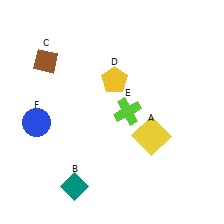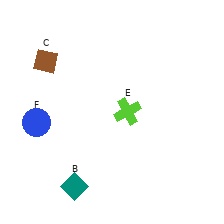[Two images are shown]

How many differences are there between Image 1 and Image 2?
There are 2 differences between the two images.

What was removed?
The yellow square (A), the yellow pentagon (D) were removed in Image 2.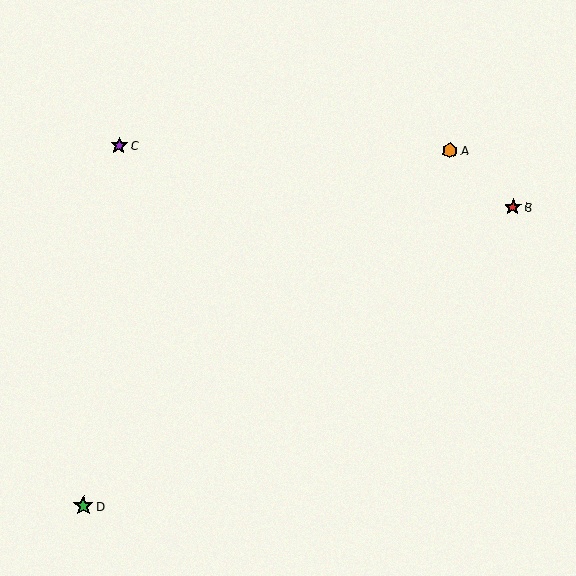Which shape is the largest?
The green star (labeled D) is the largest.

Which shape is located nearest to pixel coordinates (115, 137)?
The purple star (labeled C) at (119, 146) is nearest to that location.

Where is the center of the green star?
The center of the green star is at (83, 506).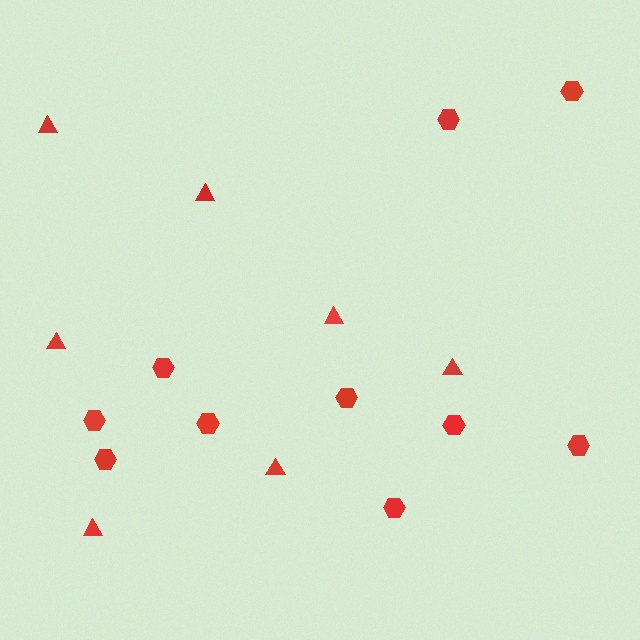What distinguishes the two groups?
There are 2 groups: one group of triangles (7) and one group of hexagons (10).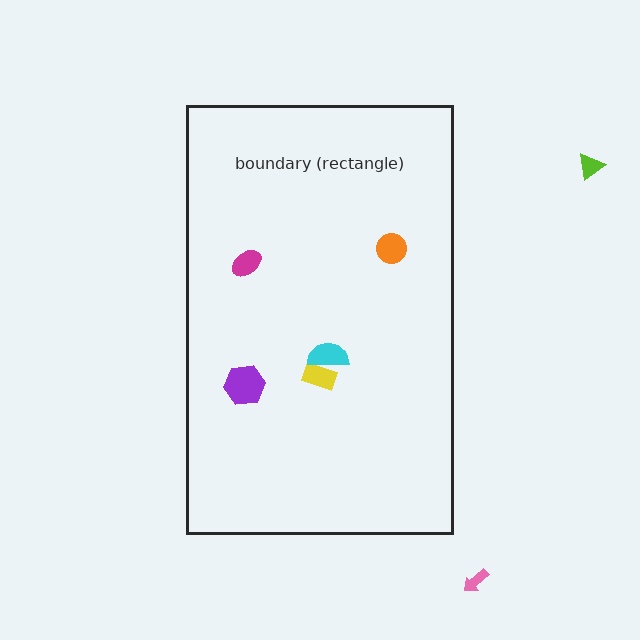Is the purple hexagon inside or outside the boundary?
Inside.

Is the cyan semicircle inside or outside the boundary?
Inside.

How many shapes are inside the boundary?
5 inside, 2 outside.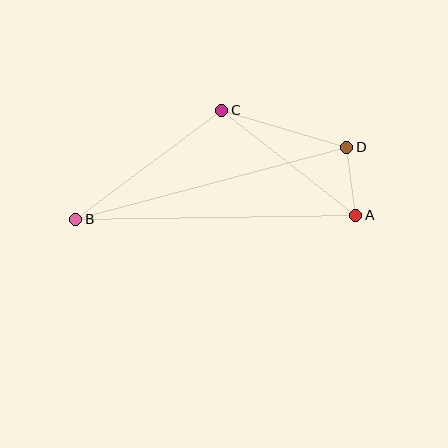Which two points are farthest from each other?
Points B and D are farthest from each other.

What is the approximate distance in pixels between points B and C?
The distance between B and C is approximately 182 pixels.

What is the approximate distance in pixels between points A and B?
The distance between A and B is approximately 280 pixels.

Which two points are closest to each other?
Points A and D are closest to each other.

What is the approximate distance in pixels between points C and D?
The distance between C and D is approximately 130 pixels.